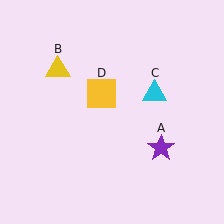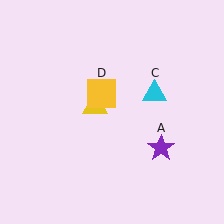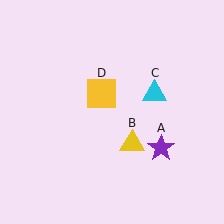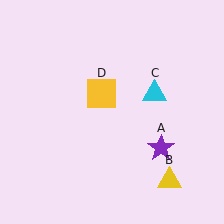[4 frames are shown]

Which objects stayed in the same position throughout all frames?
Purple star (object A) and cyan triangle (object C) and yellow square (object D) remained stationary.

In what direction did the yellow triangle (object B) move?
The yellow triangle (object B) moved down and to the right.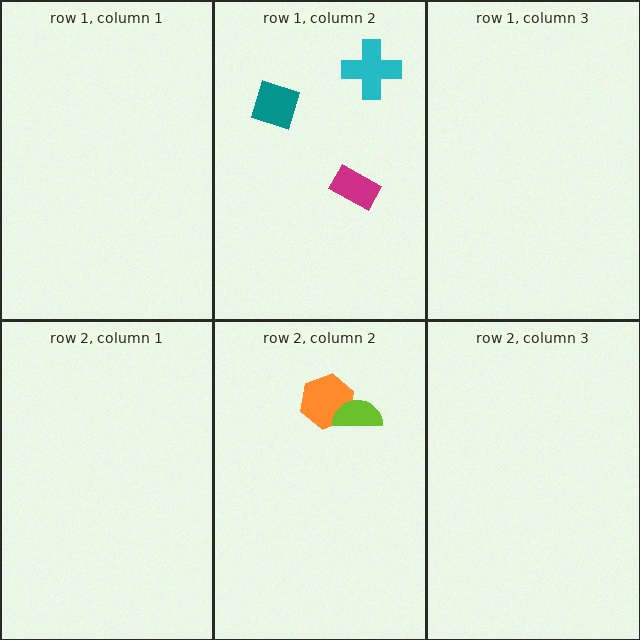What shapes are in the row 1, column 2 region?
The cyan cross, the teal diamond, the magenta rectangle.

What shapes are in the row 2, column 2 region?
The orange hexagon, the lime semicircle.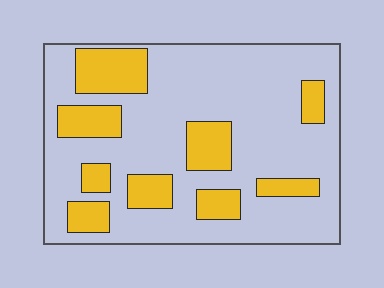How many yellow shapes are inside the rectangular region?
9.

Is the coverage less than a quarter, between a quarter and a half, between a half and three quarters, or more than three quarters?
Between a quarter and a half.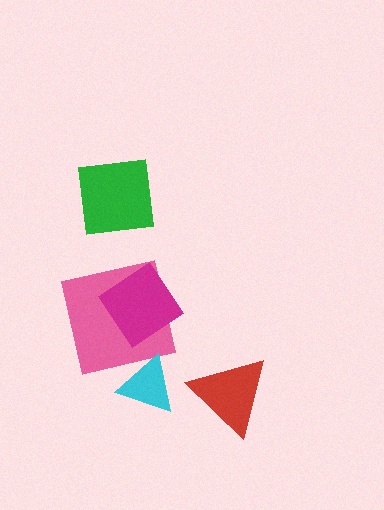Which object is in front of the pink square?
The magenta diamond is in front of the pink square.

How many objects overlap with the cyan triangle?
0 objects overlap with the cyan triangle.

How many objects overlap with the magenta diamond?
1 object overlaps with the magenta diamond.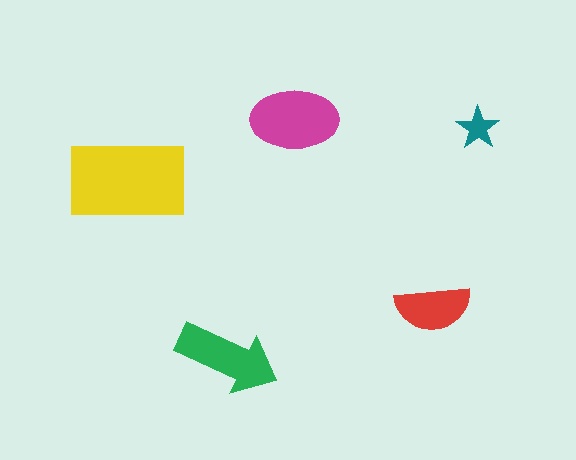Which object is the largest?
The yellow rectangle.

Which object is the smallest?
The teal star.